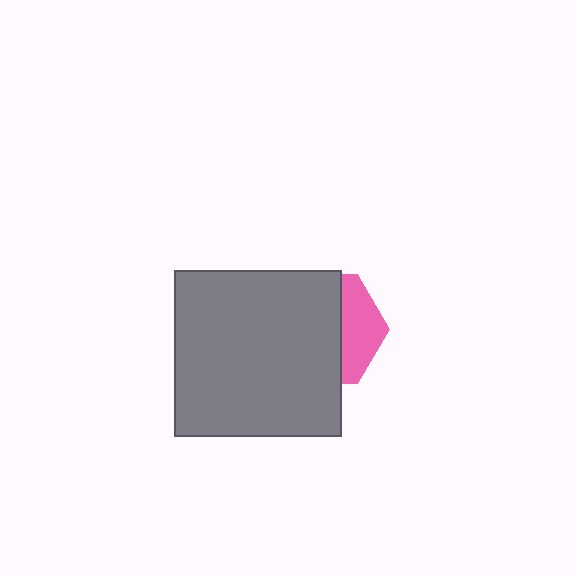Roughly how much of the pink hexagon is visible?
A small part of it is visible (roughly 34%).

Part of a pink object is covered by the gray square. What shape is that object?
It is a hexagon.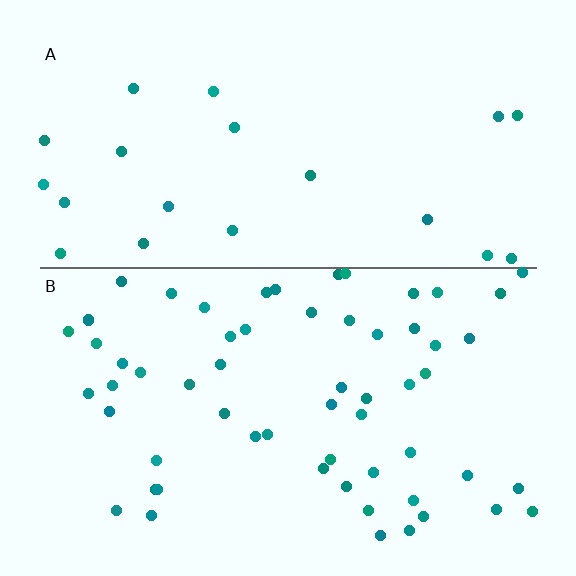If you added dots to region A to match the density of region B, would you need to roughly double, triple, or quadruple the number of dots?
Approximately triple.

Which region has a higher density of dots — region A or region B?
B (the bottom).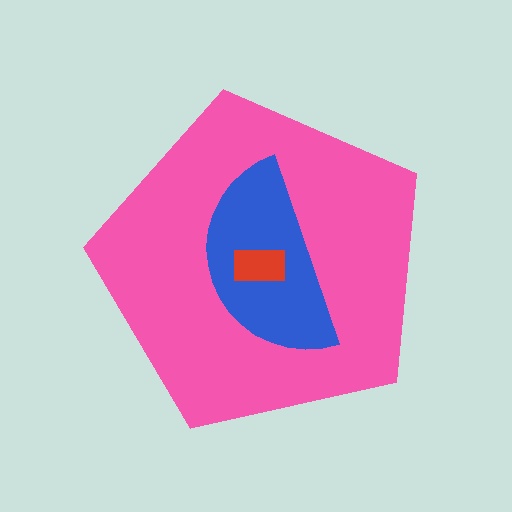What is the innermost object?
The red rectangle.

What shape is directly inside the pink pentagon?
The blue semicircle.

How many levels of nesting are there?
3.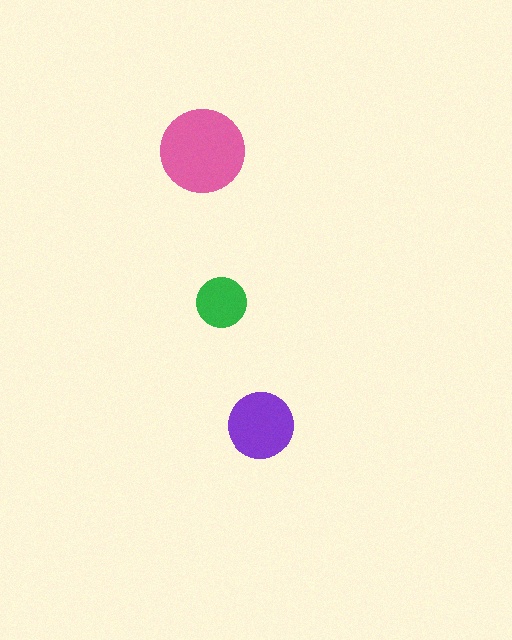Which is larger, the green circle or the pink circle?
The pink one.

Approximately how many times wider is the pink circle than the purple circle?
About 1.5 times wider.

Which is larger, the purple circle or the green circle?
The purple one.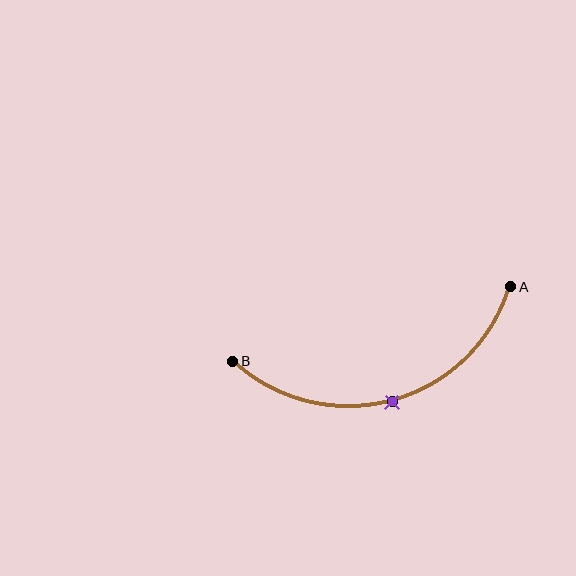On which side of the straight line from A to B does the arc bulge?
The arc bulges below the straight line connecting A and B.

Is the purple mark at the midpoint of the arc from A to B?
Yes. The purple mark lies on the arc at equal arc-length from both A and B — it is the arc midpoint.